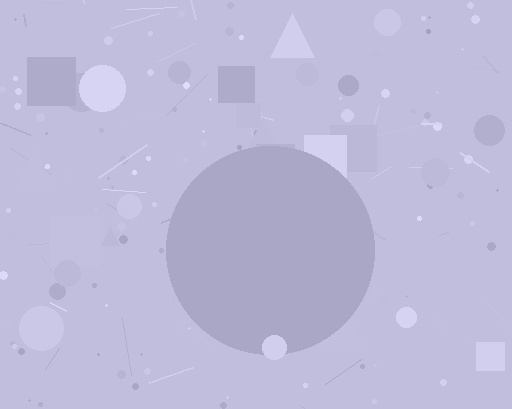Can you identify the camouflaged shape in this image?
The camouflaged shape is a circle.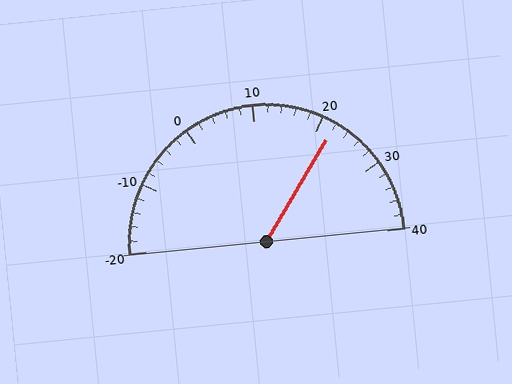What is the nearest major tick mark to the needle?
The nearest major tick mark is 20.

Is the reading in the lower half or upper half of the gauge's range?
The reading is in the upper half of the range (-20 to 40).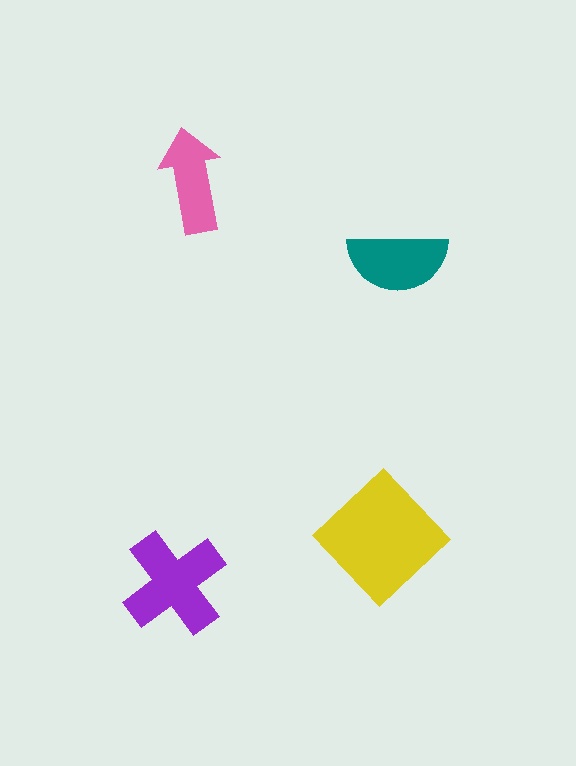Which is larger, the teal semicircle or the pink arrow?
The teal semicircle.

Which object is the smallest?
The pink arrow.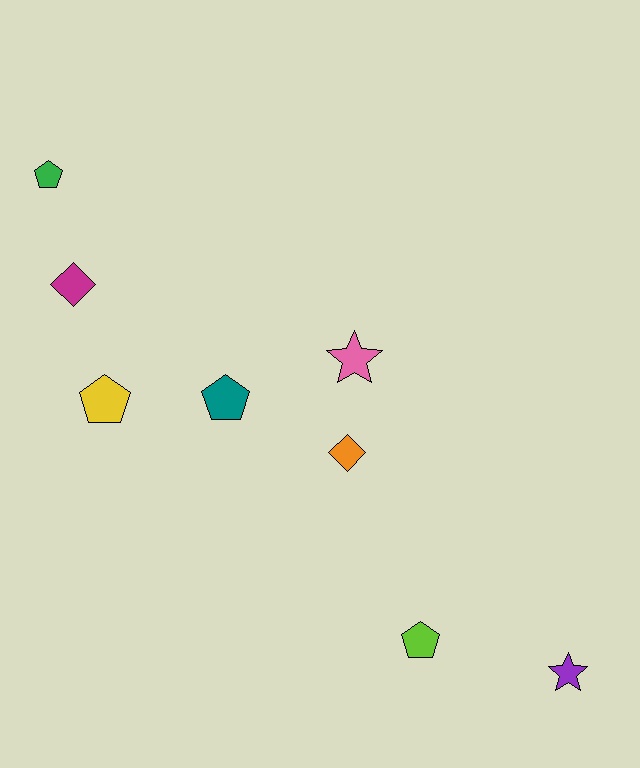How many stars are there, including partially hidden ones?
There are 2 stars.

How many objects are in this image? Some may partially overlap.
There are 8 objects.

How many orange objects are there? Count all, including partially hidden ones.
There is 1 orange object.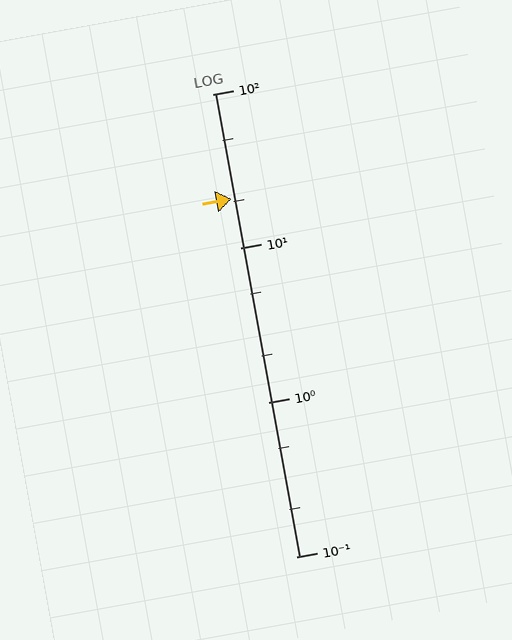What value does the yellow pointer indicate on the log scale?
The pointer indicates approximately 21.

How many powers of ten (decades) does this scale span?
The scale spans 3 decades, from 0.1 to 100.